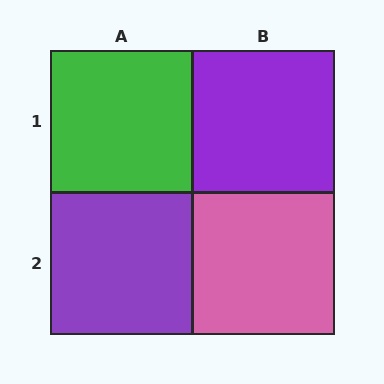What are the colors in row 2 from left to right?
Purple, pink.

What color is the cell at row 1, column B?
Purple.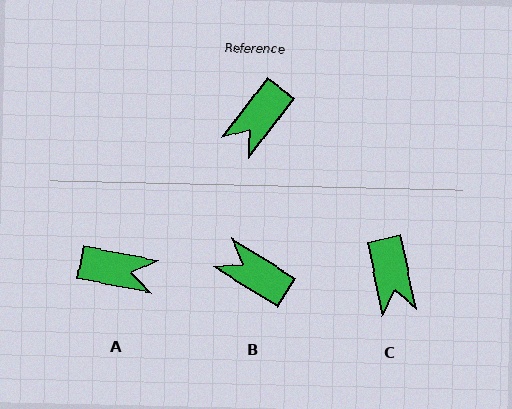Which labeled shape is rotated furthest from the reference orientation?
A, about 116 degrees away.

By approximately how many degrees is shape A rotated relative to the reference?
Approximately 116 degrees counter-clockwise.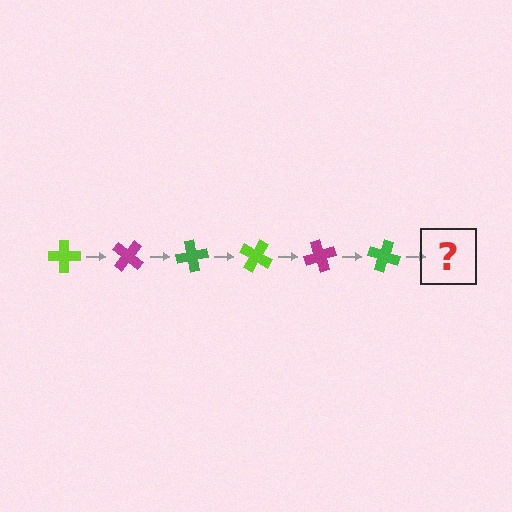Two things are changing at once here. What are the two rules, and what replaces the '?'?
The two rules are that it rotates 40 degrees each step and the color cycles through lime, magenta, and green. The '?' should be a lime cross, rotated 240 degrees from the start.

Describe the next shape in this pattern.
It should be a lime cross, rotated 240 degrees from the start.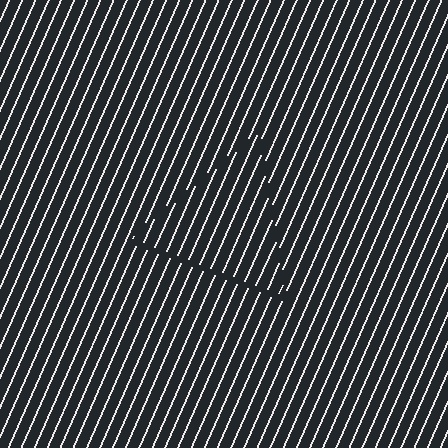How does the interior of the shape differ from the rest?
The interior of the shape contains the same grating, shifted by half a period — the contour is defined by the phase discontinuity where line-ends from the inner and outer gratings abut.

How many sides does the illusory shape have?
3 sides — the line-ends trace a triangle.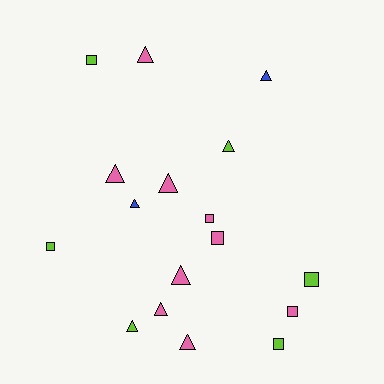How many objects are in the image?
There are 17 objects.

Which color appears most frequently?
Pink, with 9 objects.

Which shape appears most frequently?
Triangle, with 10 objects.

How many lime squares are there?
There are 4 lime squares.